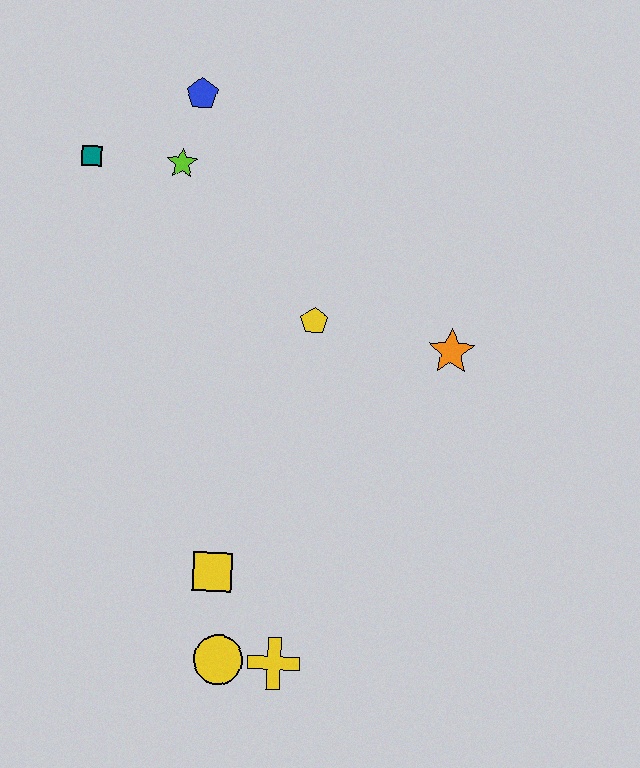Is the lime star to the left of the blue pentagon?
Yes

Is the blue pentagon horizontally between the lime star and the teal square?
No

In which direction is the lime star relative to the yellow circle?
The lime star is above the yellow circle.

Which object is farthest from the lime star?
The yellow cross is farthest from the lime star.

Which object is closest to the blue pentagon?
The lime star is closest to the blue pentagon.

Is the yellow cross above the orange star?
No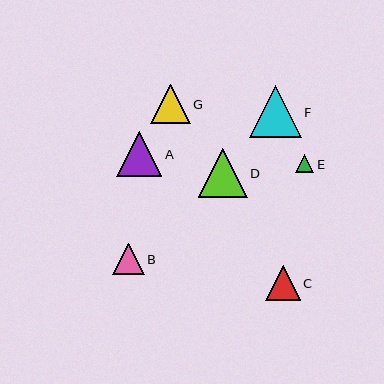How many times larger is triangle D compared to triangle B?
Triangle D is approximately 1.5 times the size of triangle B.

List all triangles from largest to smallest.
From largest to smallest: F, D, A, G, C, B, E.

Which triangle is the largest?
Triangle F is the largest with a size of approximately 52 pixels.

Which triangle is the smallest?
Triangle E is the smallest with a size of approximately 18 pixels.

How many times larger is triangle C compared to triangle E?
Triangle C is approximately 1.9 times the size of triangle E.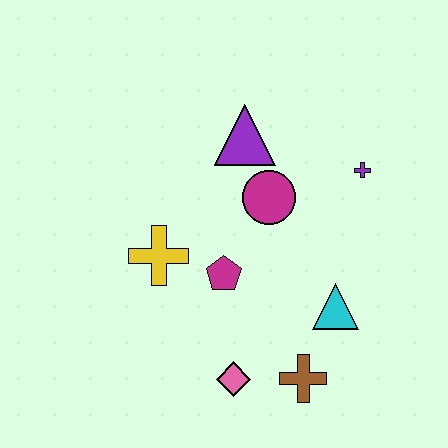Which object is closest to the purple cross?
The magenta circle is closest to the purple cross.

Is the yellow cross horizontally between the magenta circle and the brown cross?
No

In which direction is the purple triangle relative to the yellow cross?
The purple triangle is above the yellow cross.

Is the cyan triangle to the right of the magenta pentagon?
Yes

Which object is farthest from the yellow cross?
The purple cross is farthest from the yellow cross.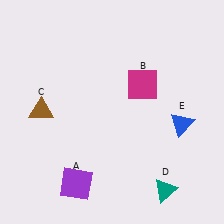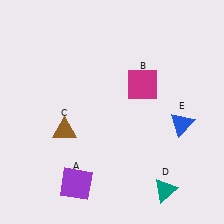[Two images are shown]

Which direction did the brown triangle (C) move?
The brown triangle (C) moved right.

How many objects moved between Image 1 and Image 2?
1 object moved between the two images.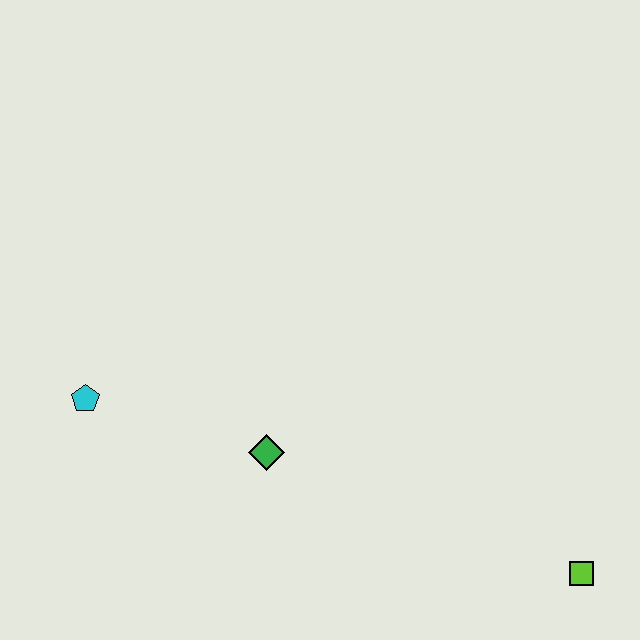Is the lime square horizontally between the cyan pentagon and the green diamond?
No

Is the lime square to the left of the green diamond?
No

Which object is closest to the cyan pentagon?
The green diamond is closest to the cyan pentagon.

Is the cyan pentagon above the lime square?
Yes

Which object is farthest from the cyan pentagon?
The lime square is farthest from the cyan pentagon.